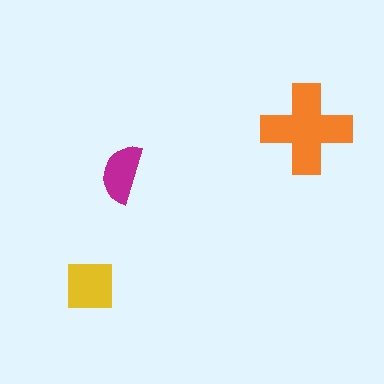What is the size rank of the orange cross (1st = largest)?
1st.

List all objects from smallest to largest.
The magenta semicircle, the yellow square, the orange cross.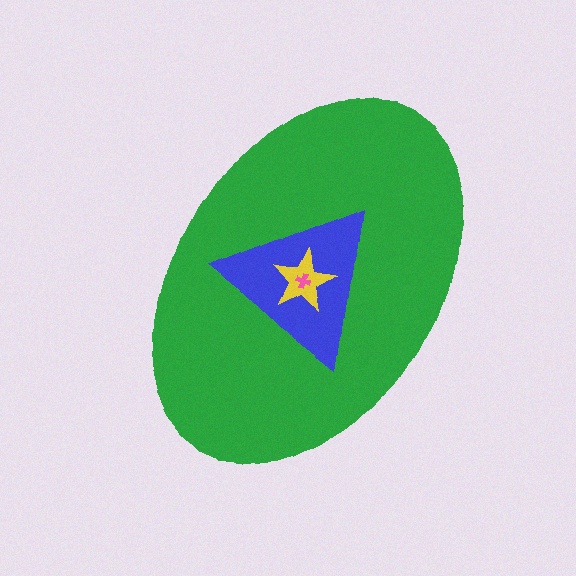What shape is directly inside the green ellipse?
The blue triangle.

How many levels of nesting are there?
4.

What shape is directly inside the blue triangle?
The yellow star.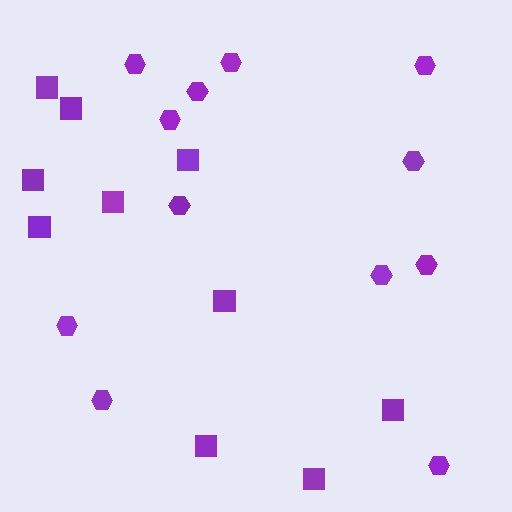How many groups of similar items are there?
There are 2 groups: one group of squares (10) and one group of hexagons (12).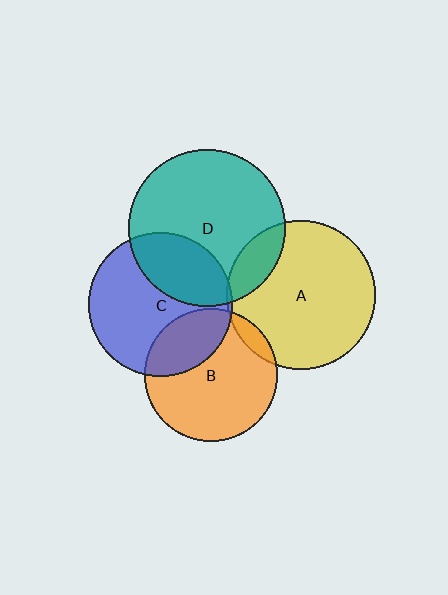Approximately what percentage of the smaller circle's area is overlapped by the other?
Approximately 5%.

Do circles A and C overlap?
Yes.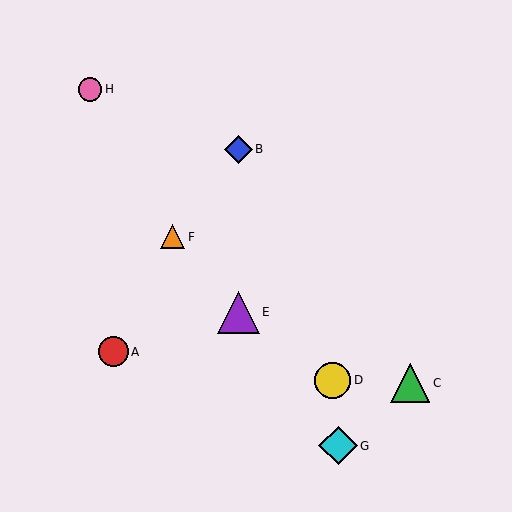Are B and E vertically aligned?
Yes, both are at x≈238.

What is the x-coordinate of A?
Object A is at x≈113.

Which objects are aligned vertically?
Objects B, E are aligned vertically.